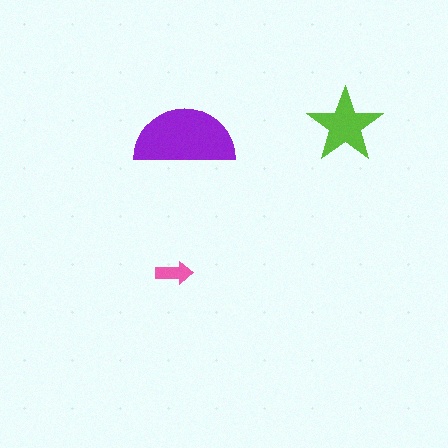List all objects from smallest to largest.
The pink arrow, the lime star, the purple semicircle.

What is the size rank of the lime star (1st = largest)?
2nd.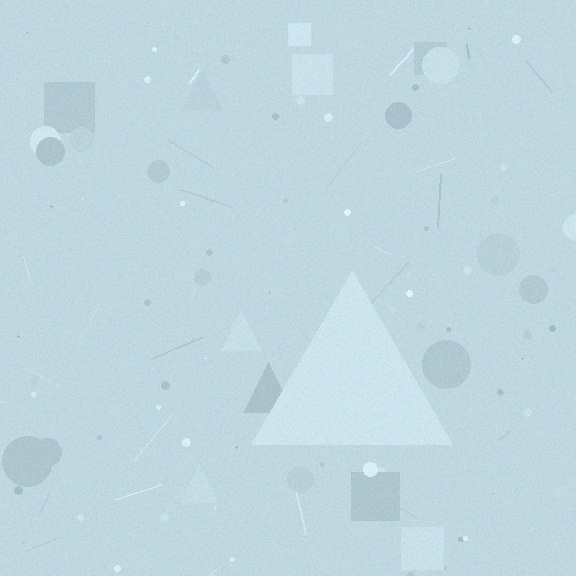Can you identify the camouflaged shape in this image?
The camouflaged shape is a triangle.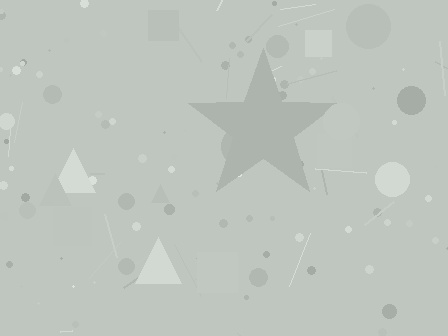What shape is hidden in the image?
A star is hidden in the image.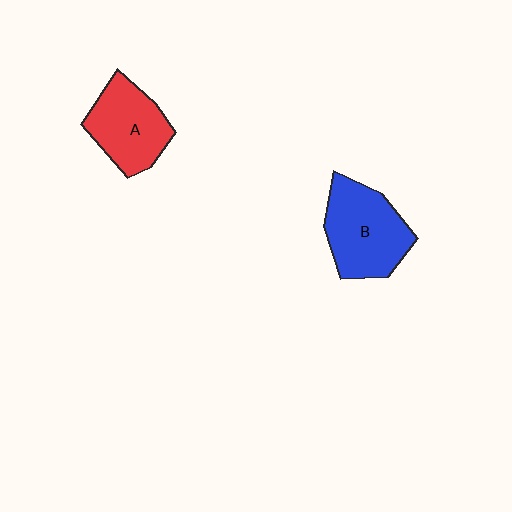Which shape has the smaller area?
Shape A (red).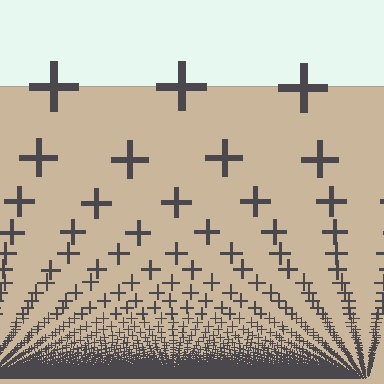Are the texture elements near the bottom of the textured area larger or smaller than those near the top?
Smaller. The gradient is inverted — elements near the bottom are smaller and denser.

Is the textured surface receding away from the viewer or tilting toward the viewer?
The surface appears to tilt toward the viewer. Texture elements get larger and sparser toward the top.